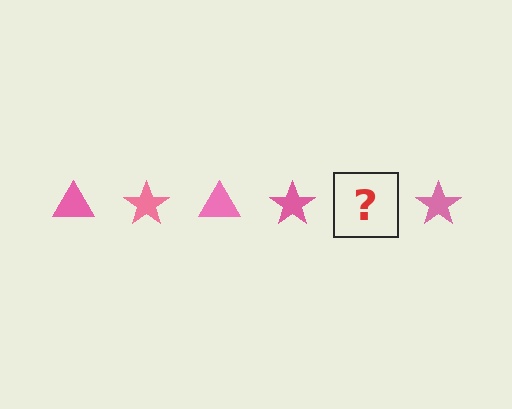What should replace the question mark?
The question mark should be replaced with a pink triangle.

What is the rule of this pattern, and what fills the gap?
The rule is that the pattern cycles through triangle, star shapes in pink. The gap should be filled with a pink triangle.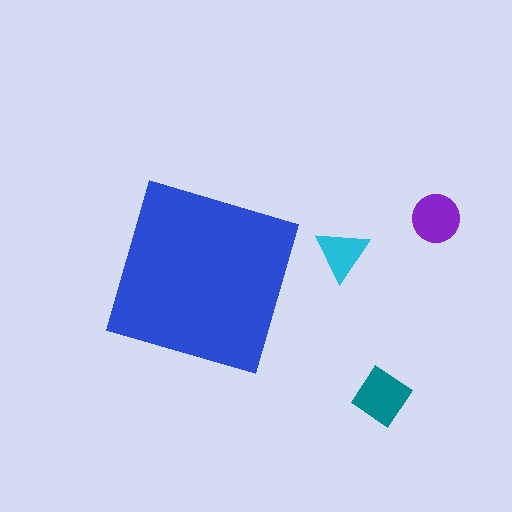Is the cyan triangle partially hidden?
No, the cyan triangle is fully visible.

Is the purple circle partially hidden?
No, the purple circle is fully visible.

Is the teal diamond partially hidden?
No, the teal diamond is fully visible.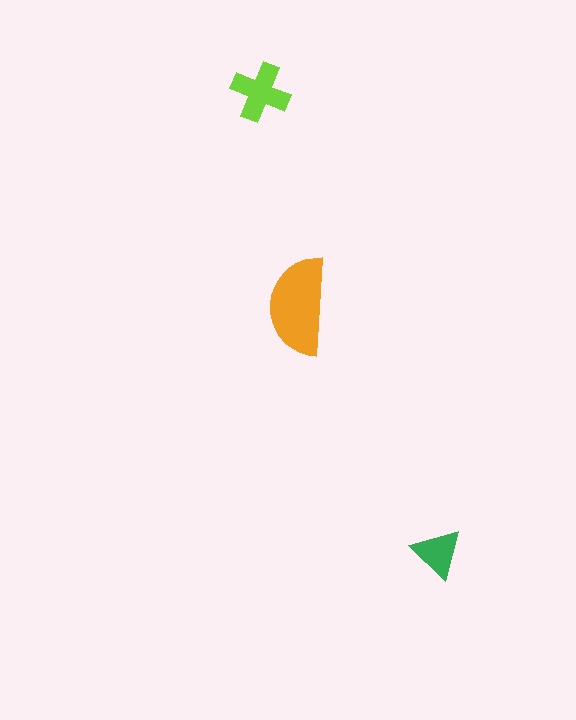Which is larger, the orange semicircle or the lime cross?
The orange semicircle.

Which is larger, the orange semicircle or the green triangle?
The orange semicircle.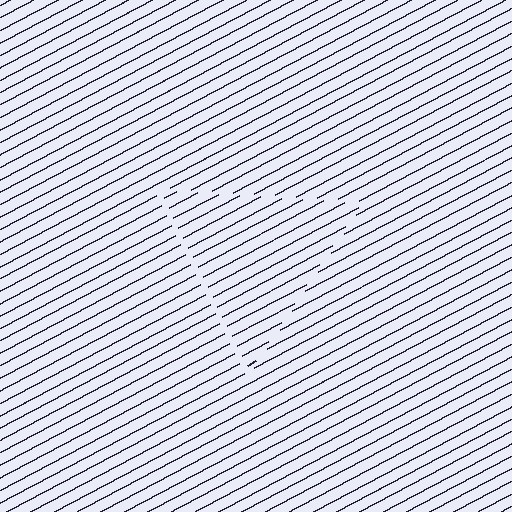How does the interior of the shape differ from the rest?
The interior of the shape contains the same grating, shifted by half a period — the contour is defined by the phase discontinuity where line-ends from the inner and outer gratings abut.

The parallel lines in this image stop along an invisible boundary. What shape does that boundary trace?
An illusory triangle. The interior of the shape contains the same grating, shifted by half a period — the contour is defined by the phase discontinuity where line-ends from the inner and outer gratings abut.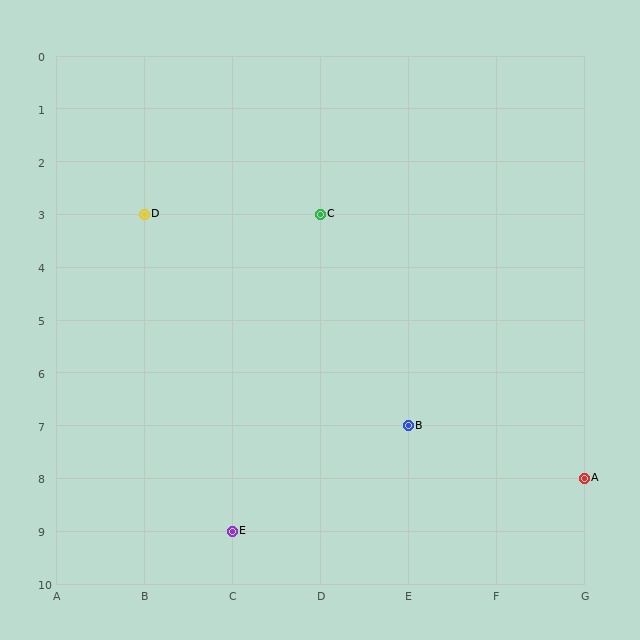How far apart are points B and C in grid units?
Points B and C are 1 column and 4 rows apart (about 4.1 grid units diagonally).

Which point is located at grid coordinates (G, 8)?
Point A is at (G, 8).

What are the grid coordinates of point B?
Point B is at grid coordinates (E, 7).